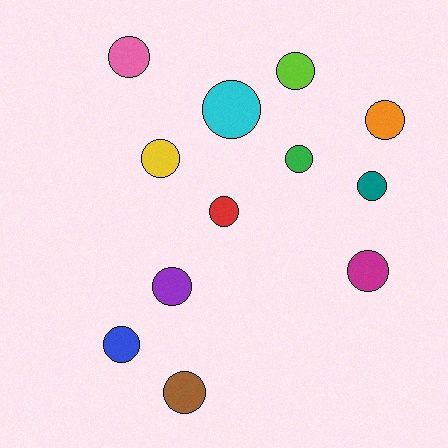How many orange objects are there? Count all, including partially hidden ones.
There is 1 orange object.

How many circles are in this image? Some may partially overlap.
There are 12 circles.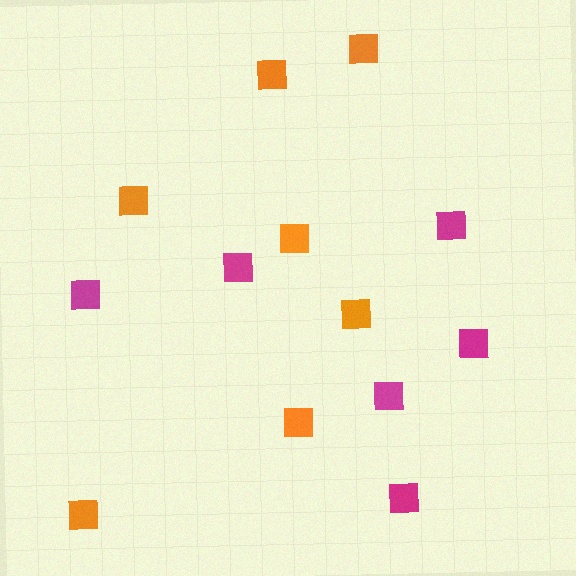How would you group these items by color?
There are 2 groups: one group of orange squares (7) and one group of magenta squares (6).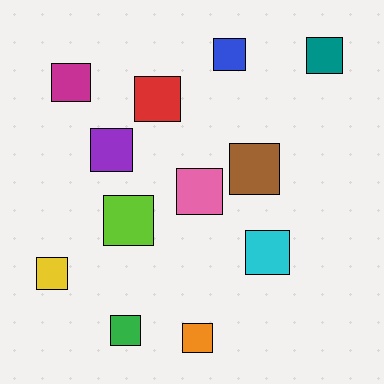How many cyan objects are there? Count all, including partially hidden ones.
There is 1 cyan object.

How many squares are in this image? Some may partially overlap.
There are 12 squares.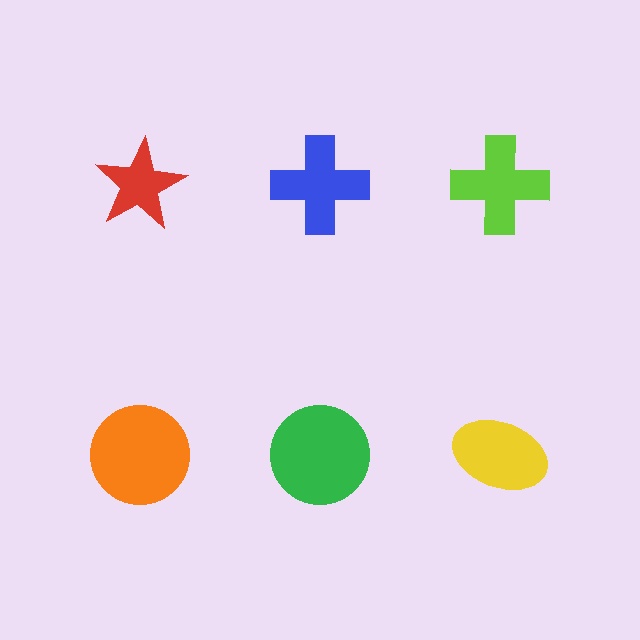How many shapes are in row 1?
3 shapes.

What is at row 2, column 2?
A green circle.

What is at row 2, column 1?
An orange circle.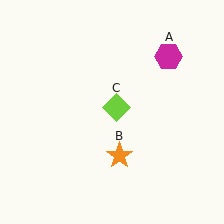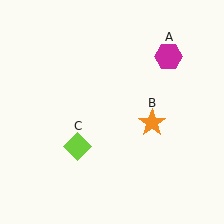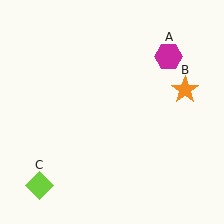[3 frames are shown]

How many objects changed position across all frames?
2 objects changed position: orange star (object B), lime diamond (object C).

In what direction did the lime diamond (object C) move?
The lime diamond (object C) moved down and to the left.